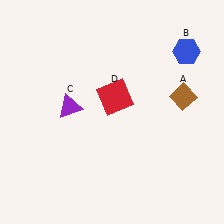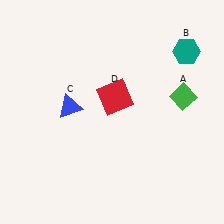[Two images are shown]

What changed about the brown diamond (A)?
In Image 1, A is brown. In Image 2, it changed to green.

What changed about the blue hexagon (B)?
In Image 1, B is blue. In Image 2, it changed to teal.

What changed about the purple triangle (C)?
In Image 1, C is purple. In Image 2, it changed to blue.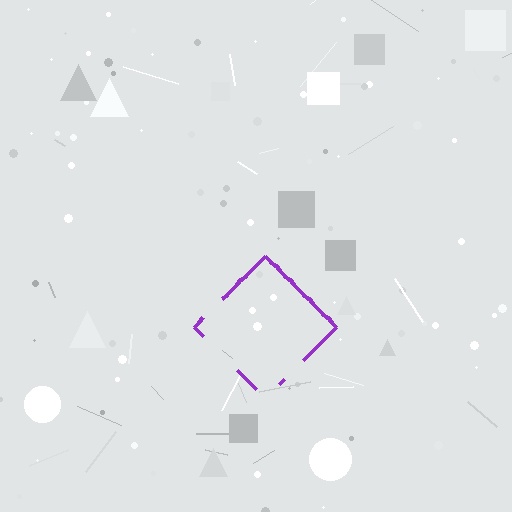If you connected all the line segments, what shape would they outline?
They would outline a diamond.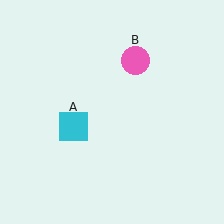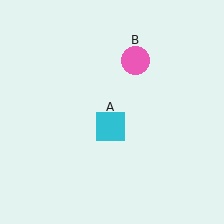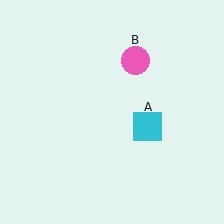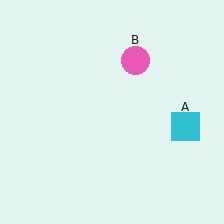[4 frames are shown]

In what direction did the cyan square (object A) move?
The cyan square (object A) moved right.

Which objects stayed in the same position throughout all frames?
Pink circle (object B) remained stationary.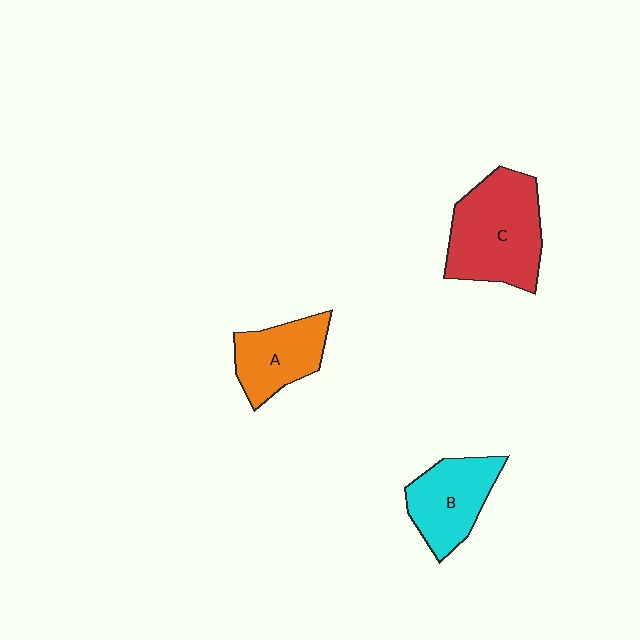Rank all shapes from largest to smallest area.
From largest to smallest: C (red), B (cyan), A (orange).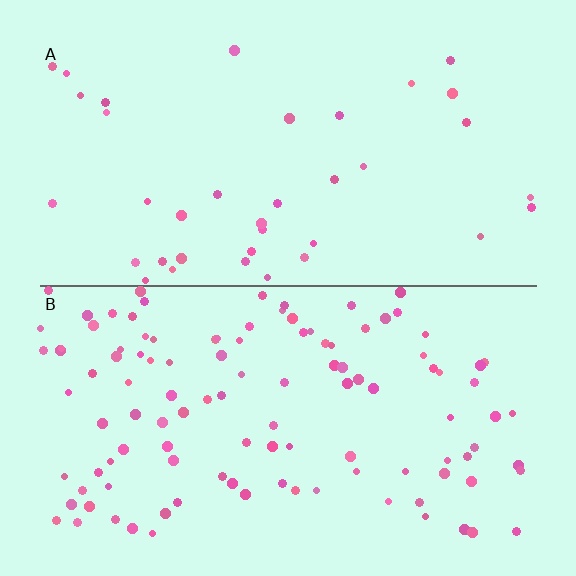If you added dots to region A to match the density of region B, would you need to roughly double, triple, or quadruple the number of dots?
Approximately triple.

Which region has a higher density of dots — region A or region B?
B (the bottom).